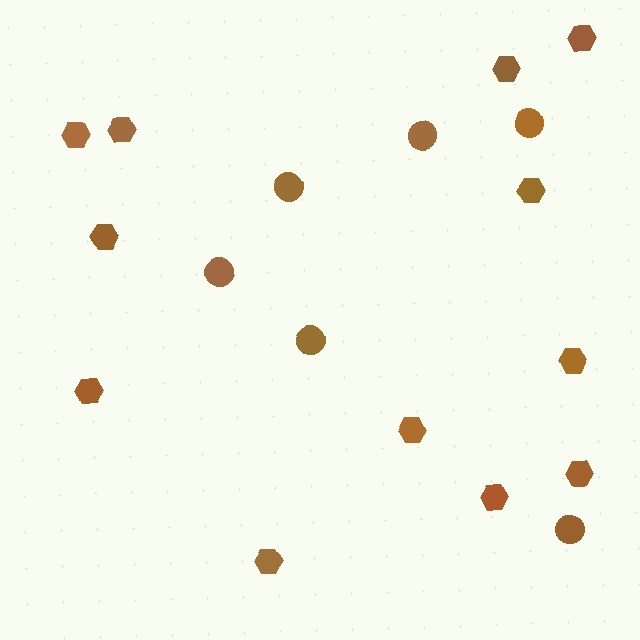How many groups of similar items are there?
There are 2 groups: one group of hexagons (12) and one group of circles (6).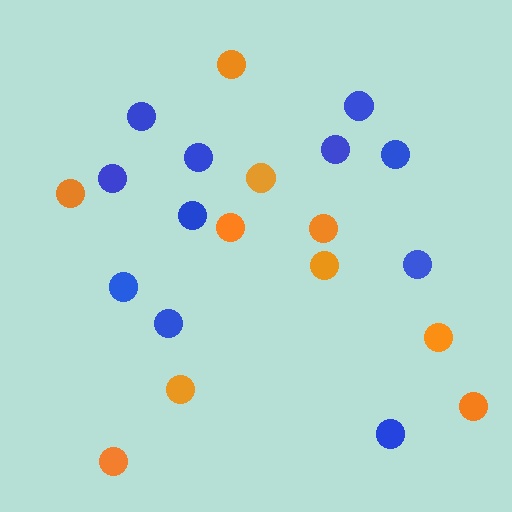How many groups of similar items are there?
There are 2 groups: one group of orange circles (10) and one group of blue circles (11).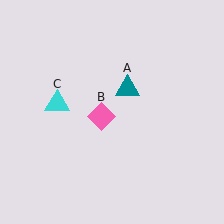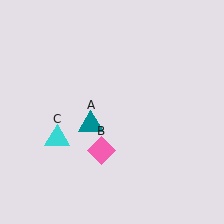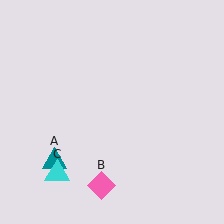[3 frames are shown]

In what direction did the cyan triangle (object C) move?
The cyan triangle (object C) moved down.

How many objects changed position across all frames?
3 objects changed position: teal triangle (object A), pink diamond (object B), cyan triangle (object C).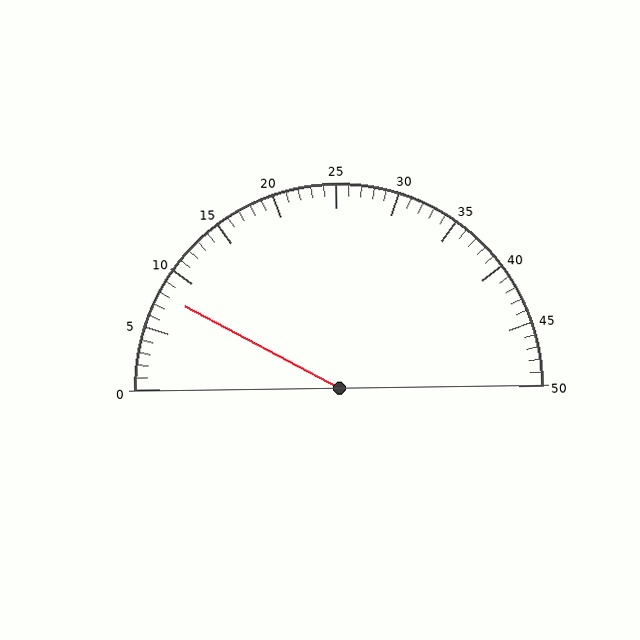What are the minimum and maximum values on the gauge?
The gauge ranges from 0 to 50.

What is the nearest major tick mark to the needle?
The nearest major tick mark is 10.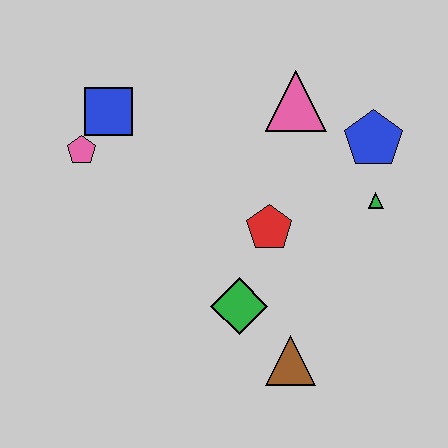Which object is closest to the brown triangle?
The green diamond is closest to the brown triangle.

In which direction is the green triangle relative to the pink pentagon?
The green triangle is to the right of the pink pentagon.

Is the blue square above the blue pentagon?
Yes